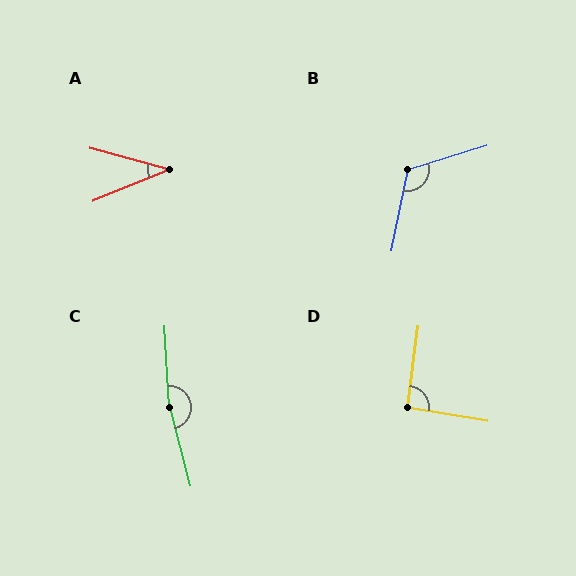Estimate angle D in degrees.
Approximately 92 degrees.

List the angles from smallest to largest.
A (37°), D (92°), B (119°), C (169°).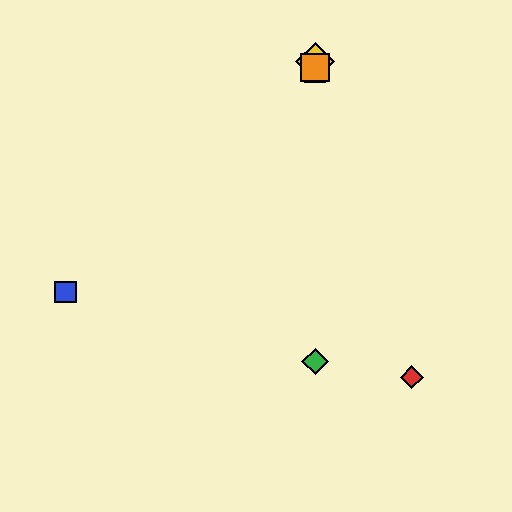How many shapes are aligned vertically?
4 shapes (the green diamond, the yellow diamond, the purple square, the orange square) are aligned vertically.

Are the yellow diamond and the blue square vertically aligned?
No, the yellow diamond is at x≈315 and the blue square is at x≈66.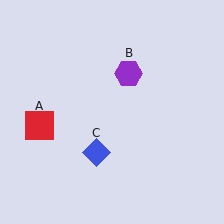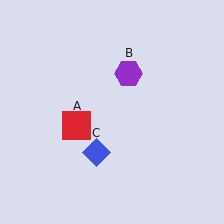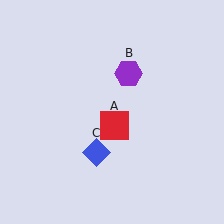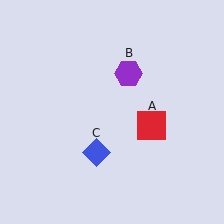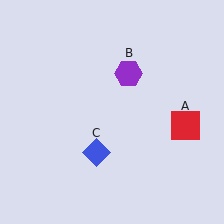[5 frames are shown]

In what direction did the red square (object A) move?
The red square (object A) moved right.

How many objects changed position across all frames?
1 object changed position: red square (object A).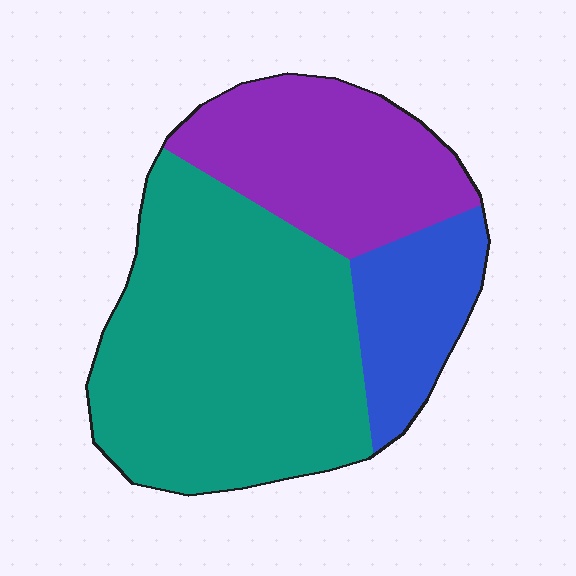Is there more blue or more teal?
Teal.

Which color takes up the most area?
Teal, at roughly 55%.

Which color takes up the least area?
Blue, at roughly 15%.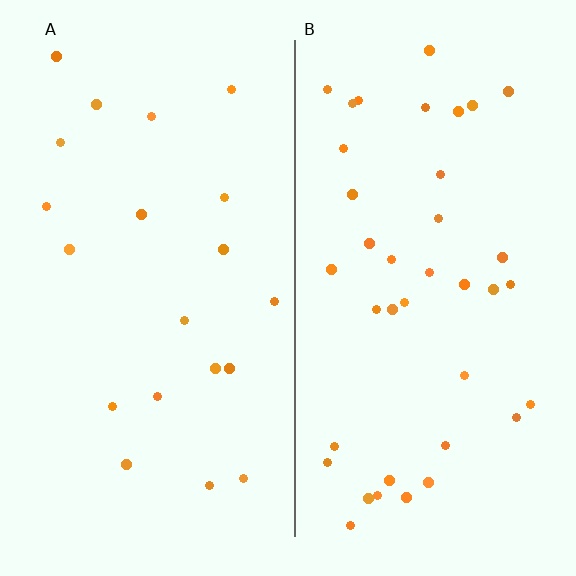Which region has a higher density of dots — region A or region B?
B (the right).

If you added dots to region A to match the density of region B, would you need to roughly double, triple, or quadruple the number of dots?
Approximately double.